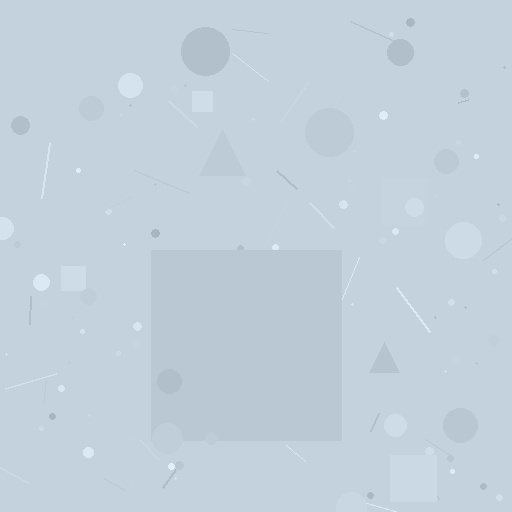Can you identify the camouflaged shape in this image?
The camouflaged shape is a square.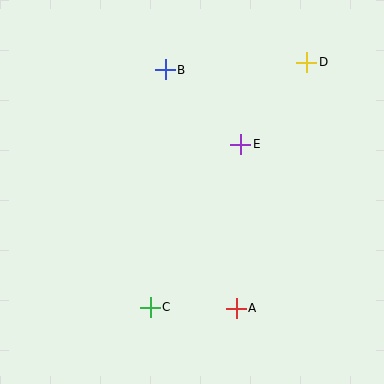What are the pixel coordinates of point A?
Point A is at (236, 308).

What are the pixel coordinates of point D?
Point D is at (307, 62).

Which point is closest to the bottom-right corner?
Point A is closest to the bottom-right corner.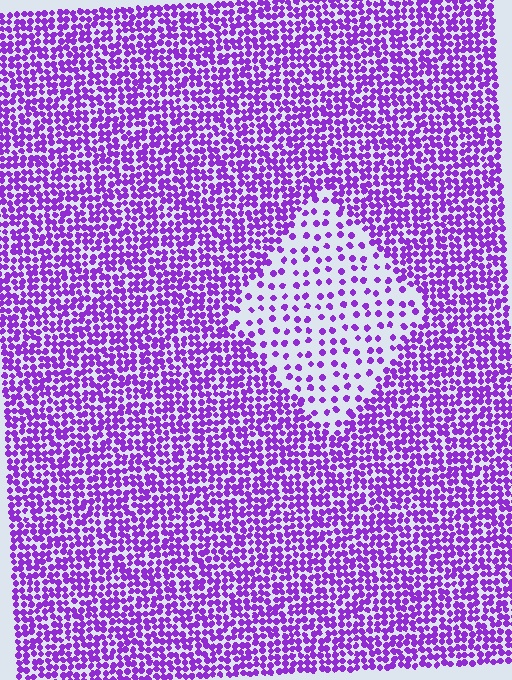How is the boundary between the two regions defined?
The boundary is defined by a change in element density (approximately 2.6x ratio). All elements are the same color, size, and shape.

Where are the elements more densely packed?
The elements are more densely packed outside the diamond boundary.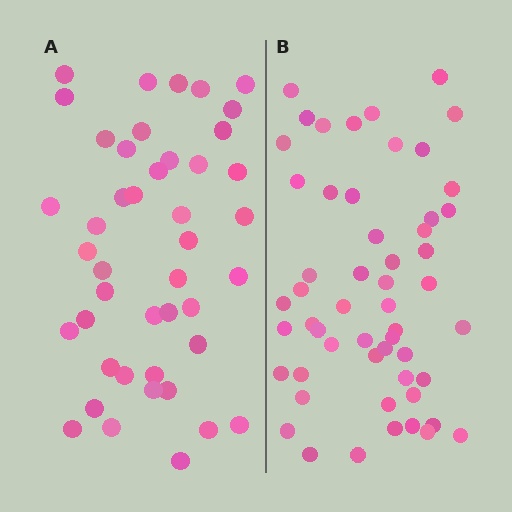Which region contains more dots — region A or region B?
Region B (the right region) has more dots.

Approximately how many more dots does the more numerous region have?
Region B has roughly 10 or so more dots than region A.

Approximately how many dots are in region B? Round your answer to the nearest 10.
About 50 dots. (The exact count is 54, which rounds to 50.)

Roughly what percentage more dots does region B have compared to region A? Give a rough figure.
About 25% more.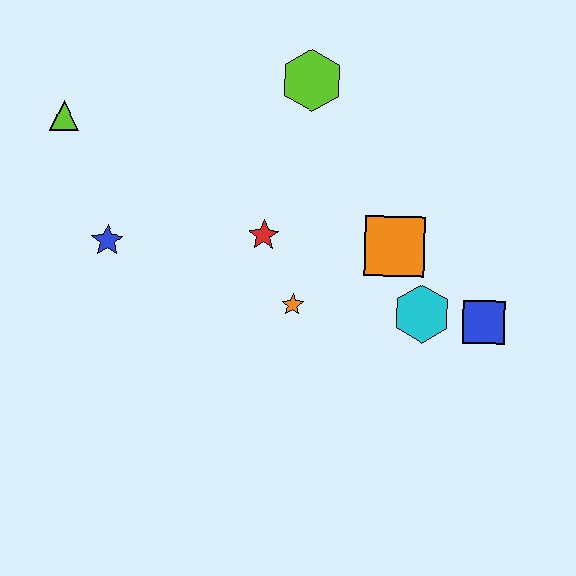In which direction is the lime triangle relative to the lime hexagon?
The lime triangle is to the left of the lime hexagon.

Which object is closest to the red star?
The orange star is closest to the red star.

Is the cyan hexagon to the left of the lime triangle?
No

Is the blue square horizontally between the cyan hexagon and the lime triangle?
No